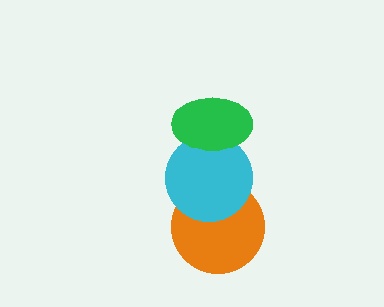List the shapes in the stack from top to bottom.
From top to bottom: the green ellipse, the cyan circle, the orange circle.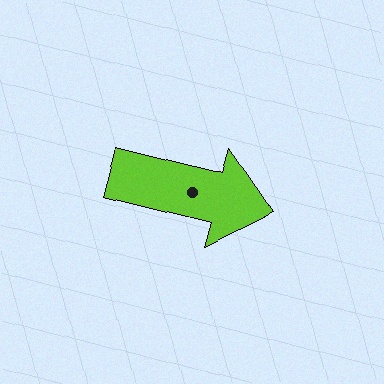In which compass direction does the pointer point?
East.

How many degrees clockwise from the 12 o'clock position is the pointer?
Approximately 105 degrees.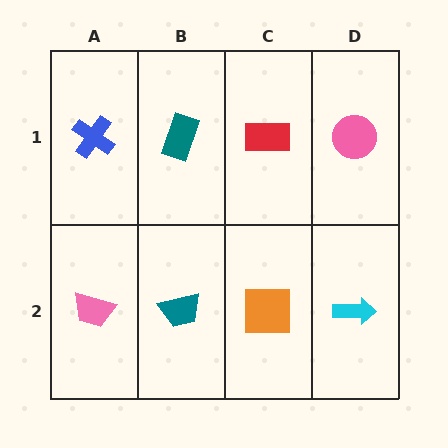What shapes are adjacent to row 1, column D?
A cyan arrow (row 2, column D), a red rectangle (row 1, column C).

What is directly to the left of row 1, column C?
A teal rectangle.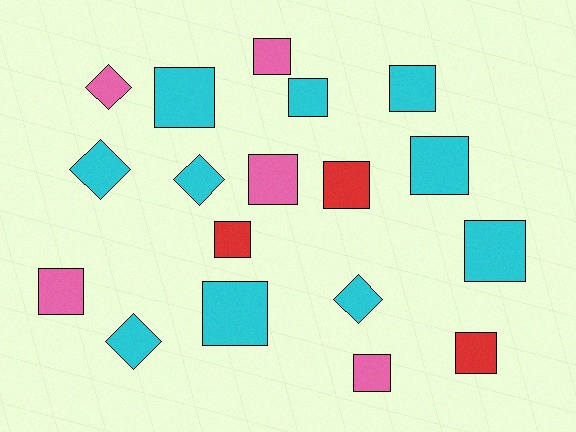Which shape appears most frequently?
Square, with 13 objects.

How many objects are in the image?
There are 18 objects.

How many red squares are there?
There are 3 red squares.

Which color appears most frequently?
Cyan, with 10 objects.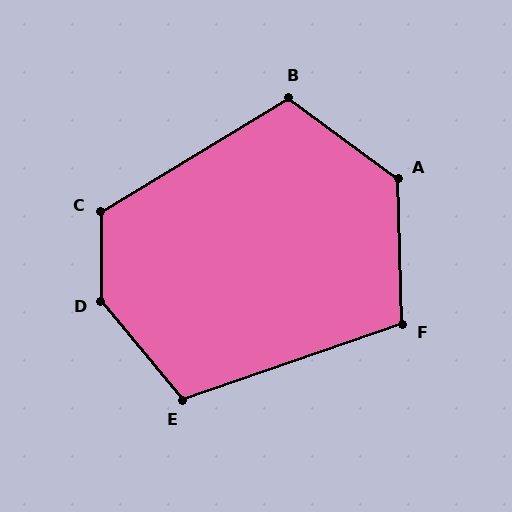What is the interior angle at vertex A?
Approximately 128 degrees (obtuse).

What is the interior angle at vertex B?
Approximately 112 degrees (obtuse).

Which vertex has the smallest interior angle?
F, at approximately 107 degrees.